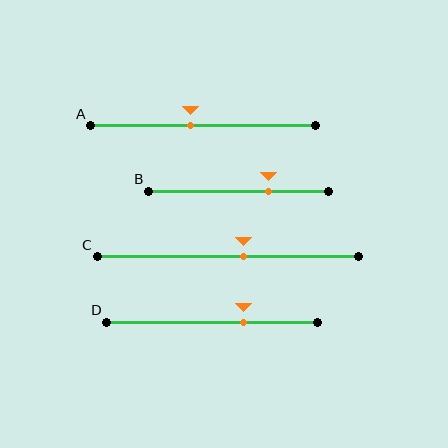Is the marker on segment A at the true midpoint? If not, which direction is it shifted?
No, the marker on segment A is shifted to the left by about 5% of the segment length.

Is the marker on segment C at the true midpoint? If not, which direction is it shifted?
No, the marker on segment C is shifted to the right by about 6% of the segment length.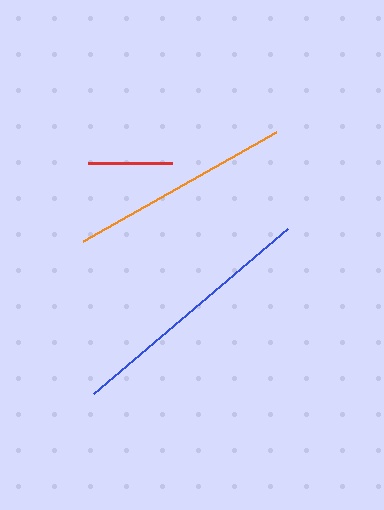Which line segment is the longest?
The blue line is the longest at approximately 255 pixels.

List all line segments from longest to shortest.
From longest to shortest: blue, orange, red.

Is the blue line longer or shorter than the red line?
The blue line is longer than the red line.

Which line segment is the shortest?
The red line is the shortest at approximately 84 pixels.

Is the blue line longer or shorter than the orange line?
The blue line is longer than the orange line.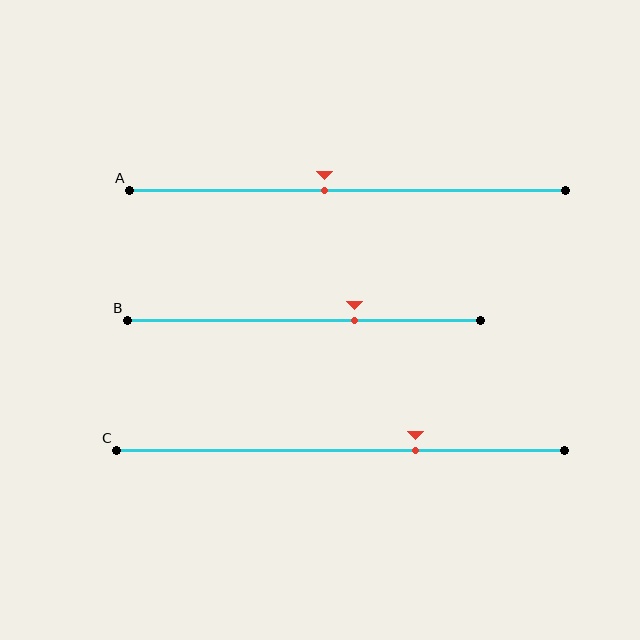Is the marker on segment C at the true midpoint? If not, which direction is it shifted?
No, the marker on segment C is shifted to the right by about 17% of the segment length.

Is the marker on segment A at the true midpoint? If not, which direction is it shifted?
No, the marker on segment A is shifted to the left by about 5% of the segment length.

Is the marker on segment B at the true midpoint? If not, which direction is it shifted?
No, the marker on segment B is shifted to the right by about 14% of the segment length.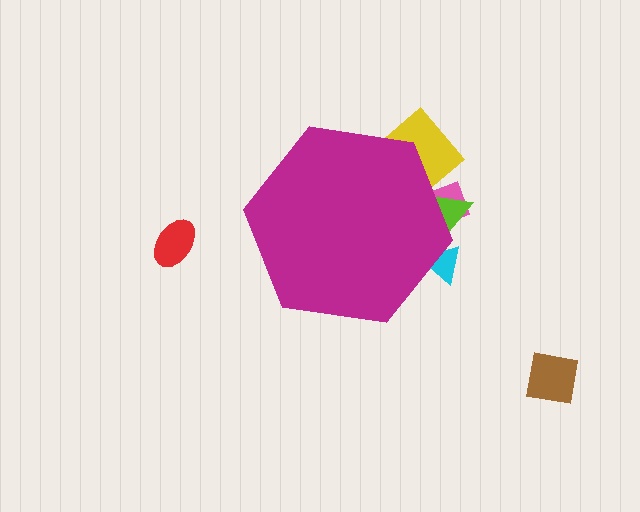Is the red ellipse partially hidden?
No, the red ellipse is fully visible.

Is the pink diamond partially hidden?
Yes, the pink diamond is partially hidden behind the magenta hexagon.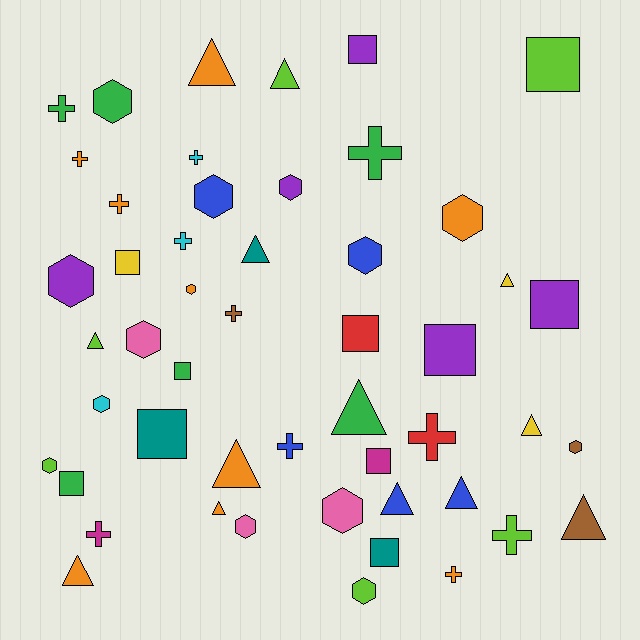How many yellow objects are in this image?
There are 3 yellow objects.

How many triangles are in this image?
There are 13 triangles.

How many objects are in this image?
There are 50 objects.